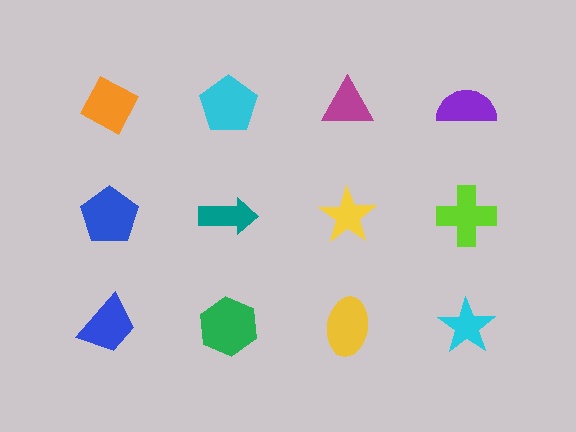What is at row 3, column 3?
A yellow ellipse.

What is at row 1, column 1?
An orange diamond.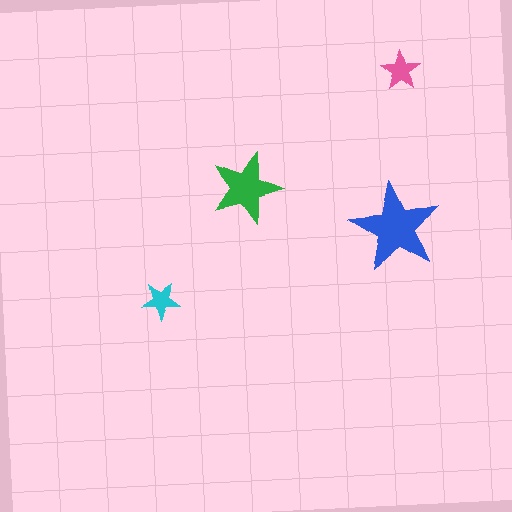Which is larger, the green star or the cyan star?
The green one.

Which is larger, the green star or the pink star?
The green one.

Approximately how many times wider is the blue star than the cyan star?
About 2.5 times wider.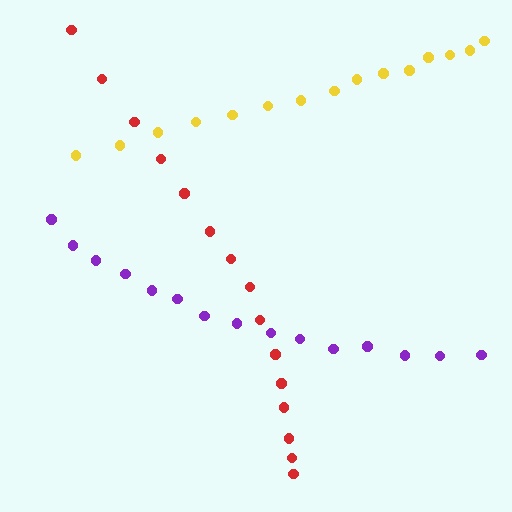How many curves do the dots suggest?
There are 3 distinct paths.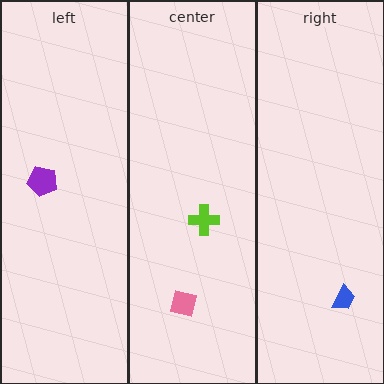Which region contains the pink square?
The center region.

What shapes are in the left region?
The purple pentagon.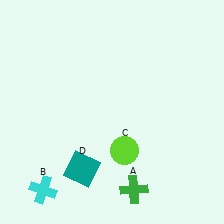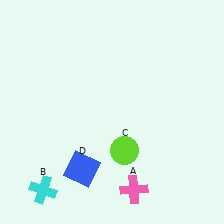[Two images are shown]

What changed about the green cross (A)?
In Image 1, A is green. In Image 2, it changed to pink.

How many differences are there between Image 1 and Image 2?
There are 2 differences between the two images.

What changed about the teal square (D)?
In Image 1, D is teal. In Image 2, it changed to blue.